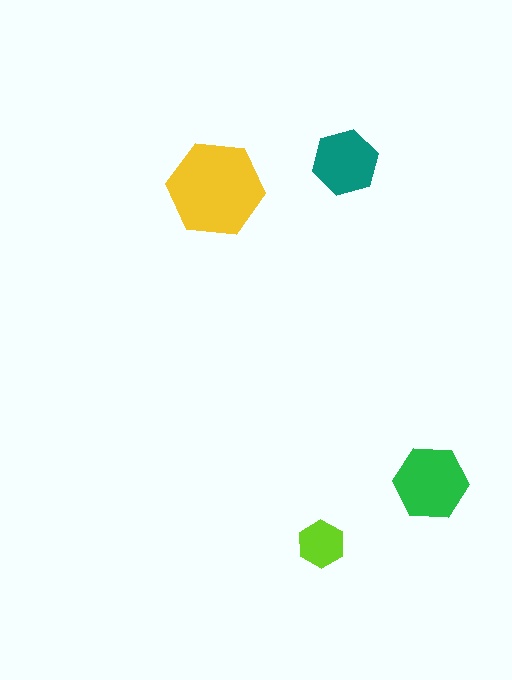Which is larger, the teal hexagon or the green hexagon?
The green one.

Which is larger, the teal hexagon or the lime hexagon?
The teal one.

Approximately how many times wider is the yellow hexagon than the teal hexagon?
About 1.5 times wider.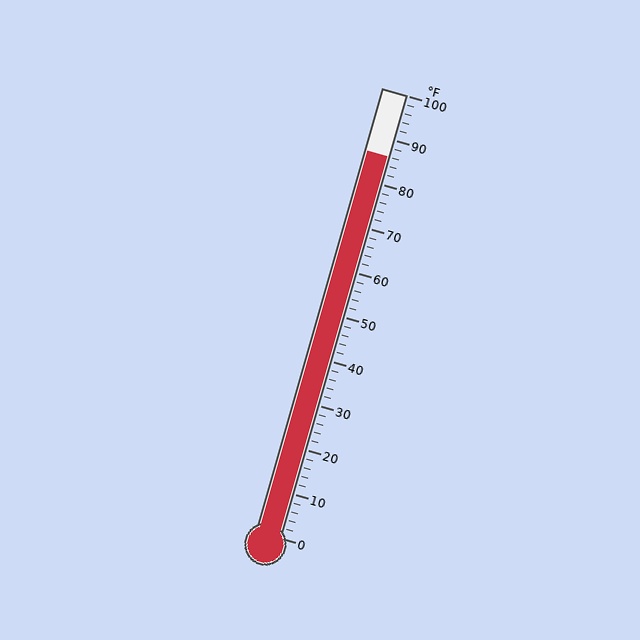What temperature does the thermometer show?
The thermometer shows approximately 86°F.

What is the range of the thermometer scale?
The thermometer scale ranges from 0°F to 100°F.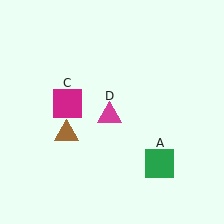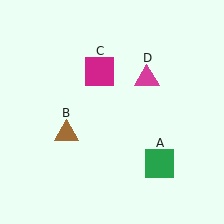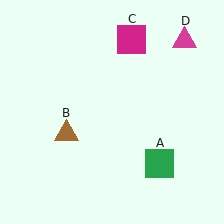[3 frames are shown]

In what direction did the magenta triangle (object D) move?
The magenta triangle (object D) moved up and to the right.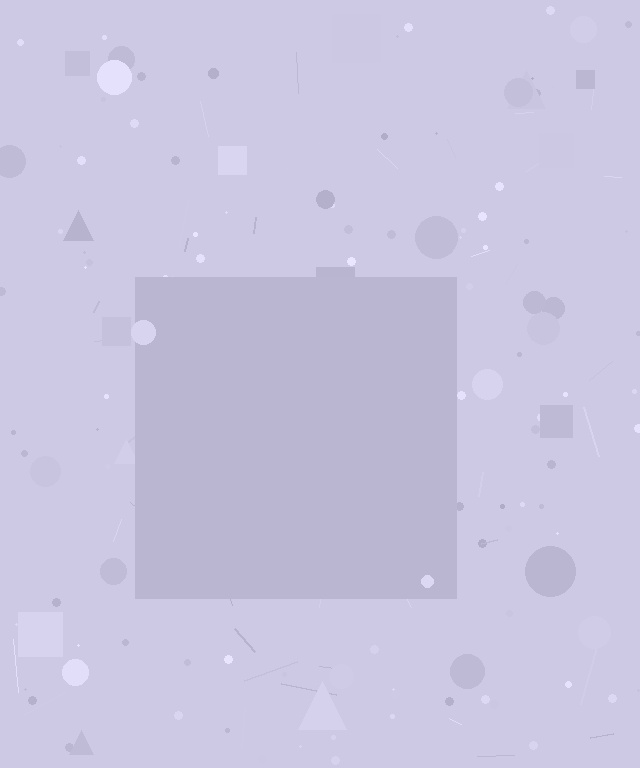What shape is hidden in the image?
A square is hidden in the image.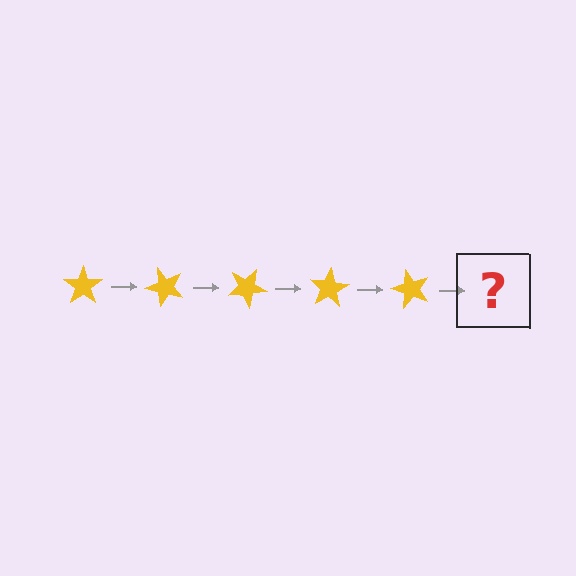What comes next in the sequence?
The next element should be a yellow star rotated 250 degrees.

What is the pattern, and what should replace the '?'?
The pattern is that the star rotates 50 degrees each step. The '?' should be a yellow star rotated 250 degrees.